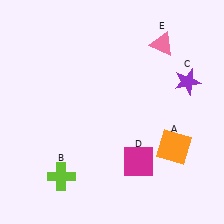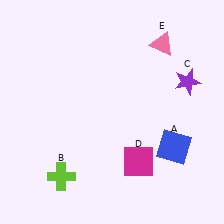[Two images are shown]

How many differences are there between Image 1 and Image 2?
There is 1 difference between the two images.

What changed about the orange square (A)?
In Image 1, A is orange. In Image 2, it changed to blue.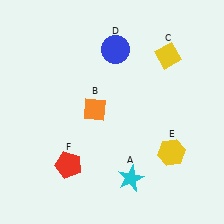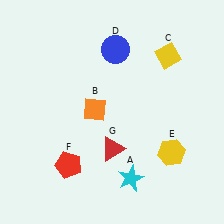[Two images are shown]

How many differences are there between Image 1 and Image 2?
There is 1 difference between the two images.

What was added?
A red triangle (G) was added in Image 2.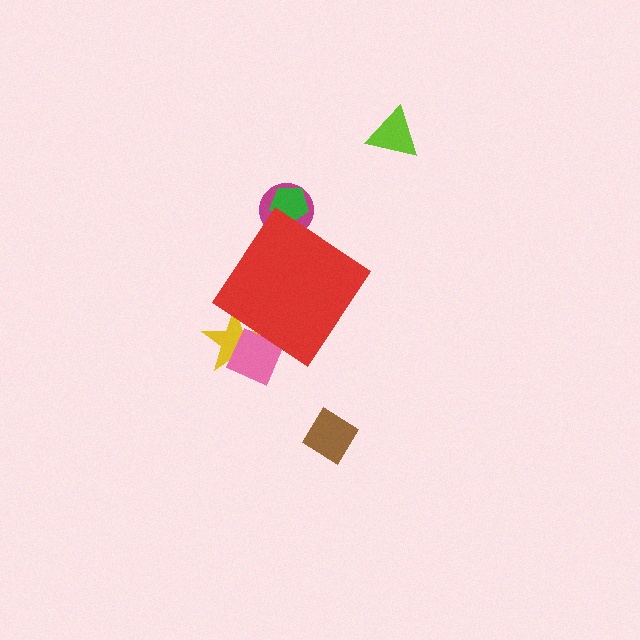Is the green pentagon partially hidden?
Yes, the green pentagon is partially hidden behind the red diamond.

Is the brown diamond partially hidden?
No, the brown diamond is fully visible.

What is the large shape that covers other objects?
A red diamond.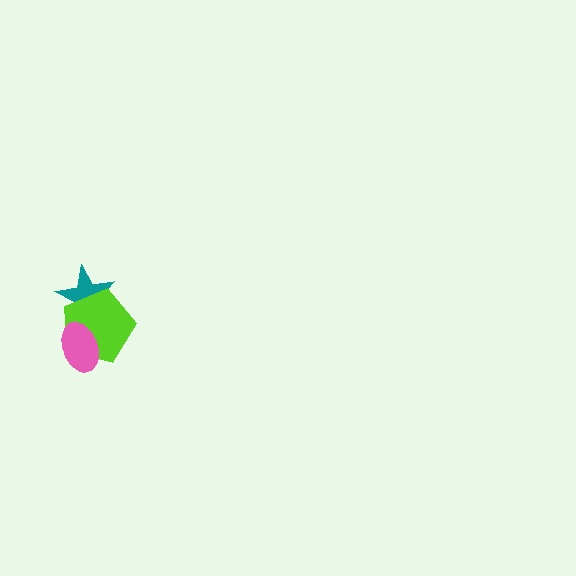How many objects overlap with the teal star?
2 objects overlap with the teal star.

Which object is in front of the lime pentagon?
The pink ellipse is in front of the lime pentagon.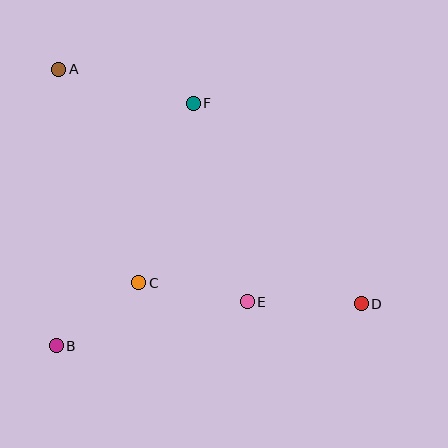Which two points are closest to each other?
Points B and C are closest to each other.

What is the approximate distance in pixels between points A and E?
The distance between A and E is approximately 299 pixels.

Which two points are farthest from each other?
Points A and D are farthest from each other.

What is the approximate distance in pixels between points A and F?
The distance between A and F is approximately 138 pixels.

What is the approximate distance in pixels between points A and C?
The distance between A and C is approximately 228 pixels.